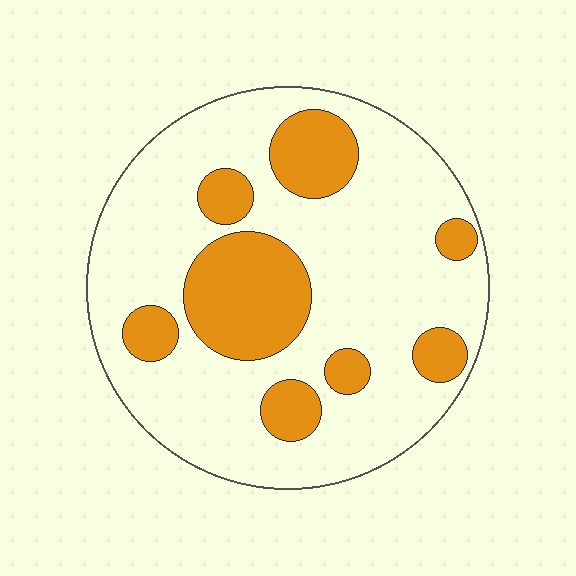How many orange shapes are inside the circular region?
8.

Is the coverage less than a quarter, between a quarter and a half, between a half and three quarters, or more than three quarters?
Between a quarter and a half.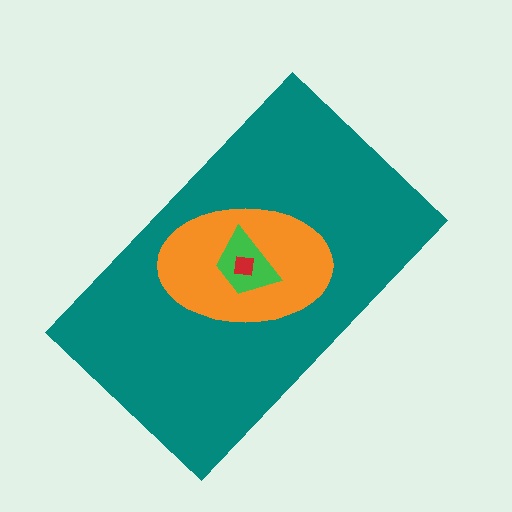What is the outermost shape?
The teal rectangle.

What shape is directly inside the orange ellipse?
The green trapezoid.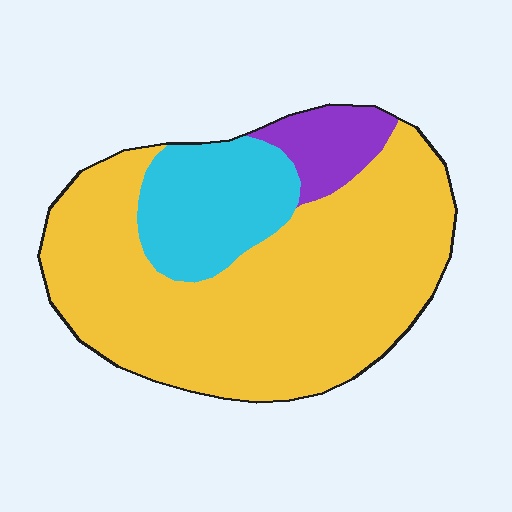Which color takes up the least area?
Purple, at roughly 10%.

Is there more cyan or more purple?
Cyan.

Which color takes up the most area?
Yellow, at roughly 70%.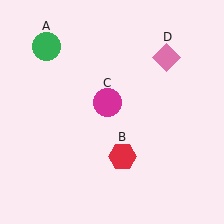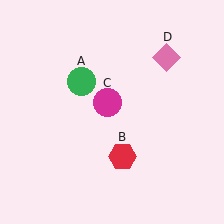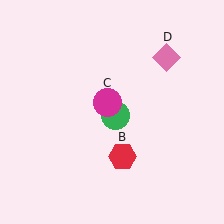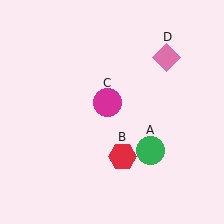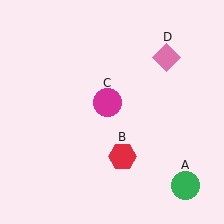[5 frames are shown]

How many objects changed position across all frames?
1 object changed position: green circle (object A).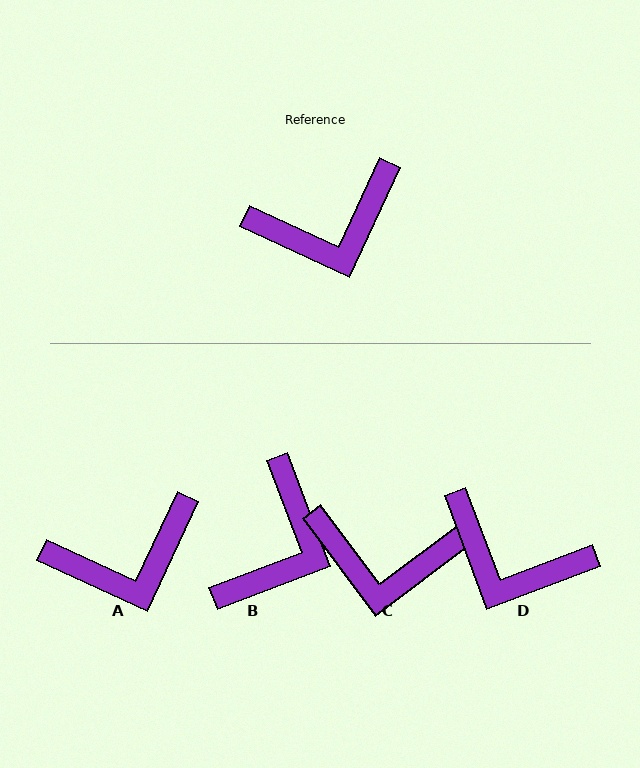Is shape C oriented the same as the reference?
No, it is off by about 28 degrees.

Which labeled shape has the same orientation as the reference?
A.